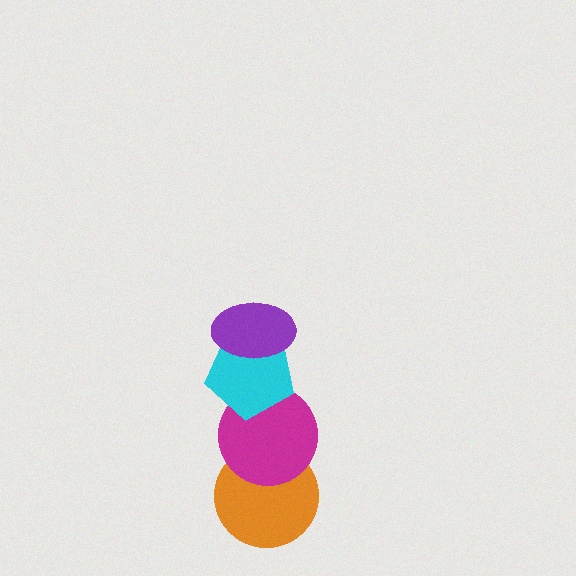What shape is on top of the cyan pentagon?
The purple ellipse is on top of the cyan pentagon.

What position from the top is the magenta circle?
The magenta circle is 3rd from the top.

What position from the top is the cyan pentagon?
The cyan pentagon is 2nd from the top.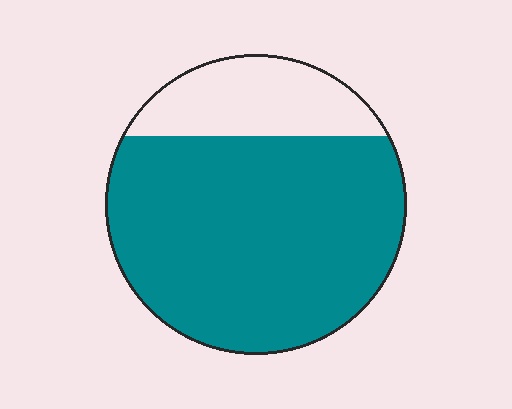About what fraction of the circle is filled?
About four fifths (4/5).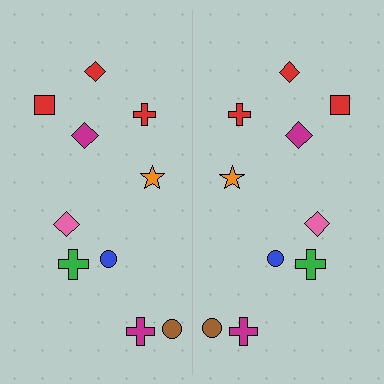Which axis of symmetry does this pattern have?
The pattern has a vertical axis of symmetry running through the center of the image.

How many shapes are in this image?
There are 20 shapes in this image.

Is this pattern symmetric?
Yes, this pattern has bilateral (reflection) symmetry.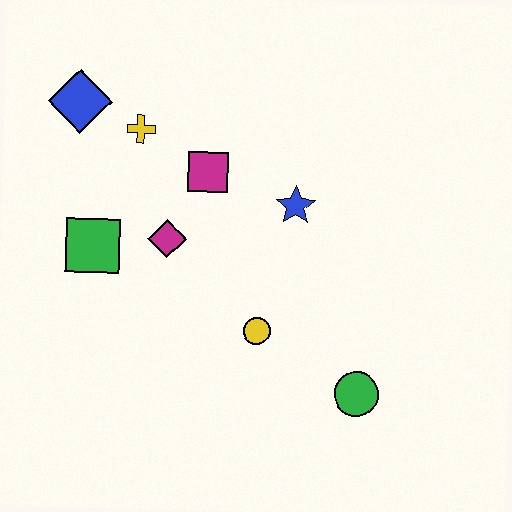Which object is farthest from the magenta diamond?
The green circle is farthest from the magenta diamond.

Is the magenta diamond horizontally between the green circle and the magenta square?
No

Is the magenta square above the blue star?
Yes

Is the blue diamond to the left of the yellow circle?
Yes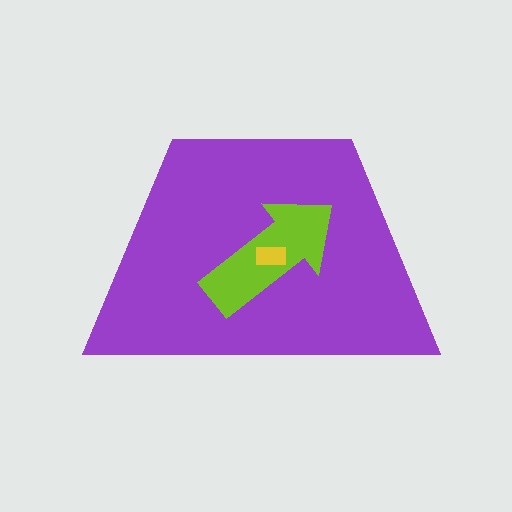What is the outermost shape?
The purple trapezoid.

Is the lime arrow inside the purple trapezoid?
Yes.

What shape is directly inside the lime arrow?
The yellow rectangle.